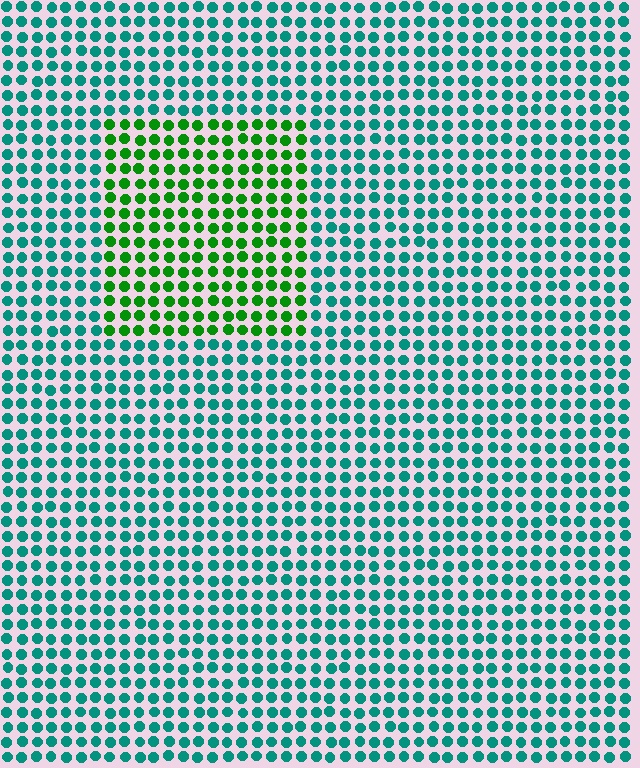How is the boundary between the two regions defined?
The boundary is defined purely by a slight shift in hue (about 50 degrees). Spacing, size, and orientation are identical on both sides.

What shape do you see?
I see a rectangle.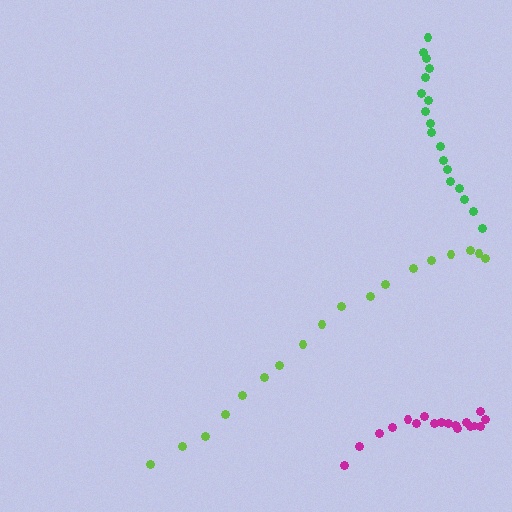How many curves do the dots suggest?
There are 3 distinct paths.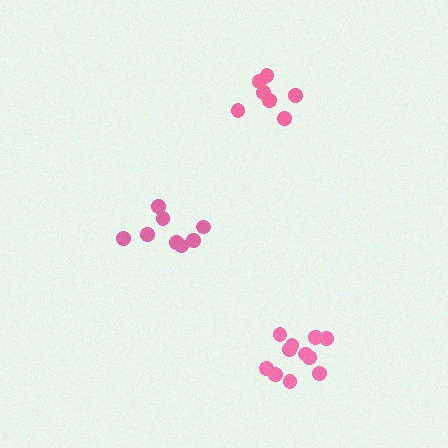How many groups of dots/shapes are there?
There are 3 groups.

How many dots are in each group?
Group 1: 11 dots, Group 2: 7 dots, Group 3: 8 dots (26 total).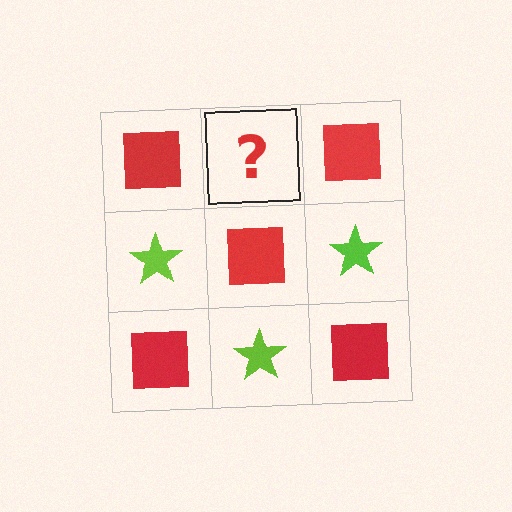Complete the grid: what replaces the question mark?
The question mark should be replaced with a lime star.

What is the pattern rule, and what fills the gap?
The rule is that it alternates red square and lime star in a checkerboard pattern. The gap should be filled with a lime star.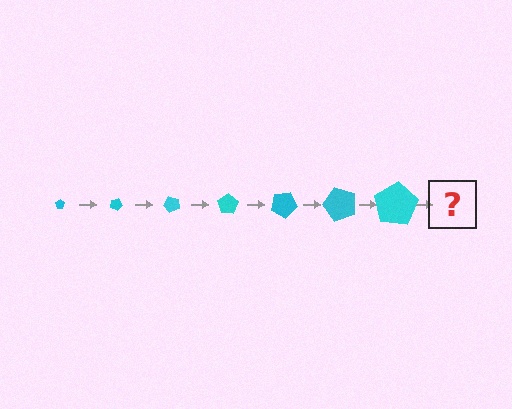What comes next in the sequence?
The next element should be a pentagon, larger than the previous one and rotated 175 degrees from the start.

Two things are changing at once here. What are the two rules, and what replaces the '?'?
The two rules are that the pentagon grows larger each step and it rotates 25 degrees each step. The '?' should be a pentagon, larger than the previous one and rotated 175 degrees from the start.